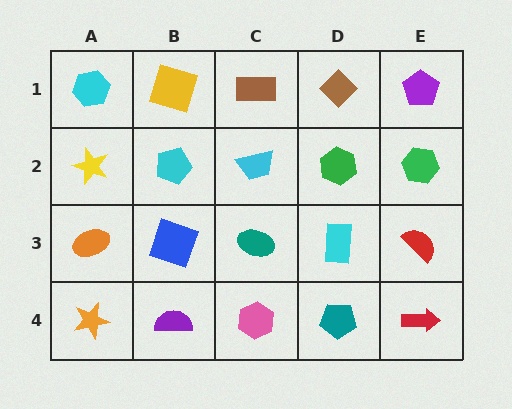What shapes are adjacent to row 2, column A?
A cyan hexagon (row 1, column A), an orange ellipse (row 3, column A), a cyan pentagon (row 2, column B).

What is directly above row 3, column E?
A green hexagon.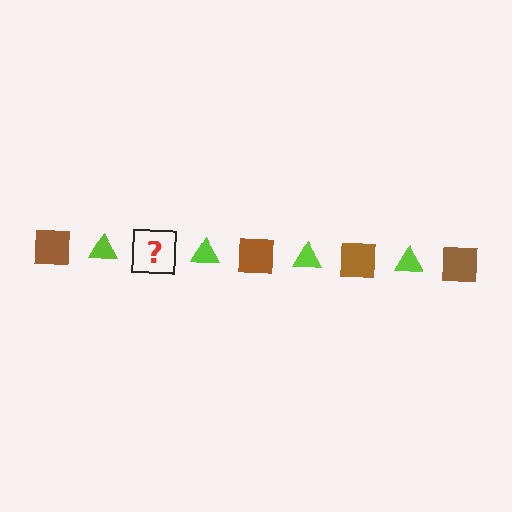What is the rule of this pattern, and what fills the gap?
The rule is that the pattern alternates between brown square and lime triangle. The gap should be filled with a brown square.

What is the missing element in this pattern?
The missing element is a brown square.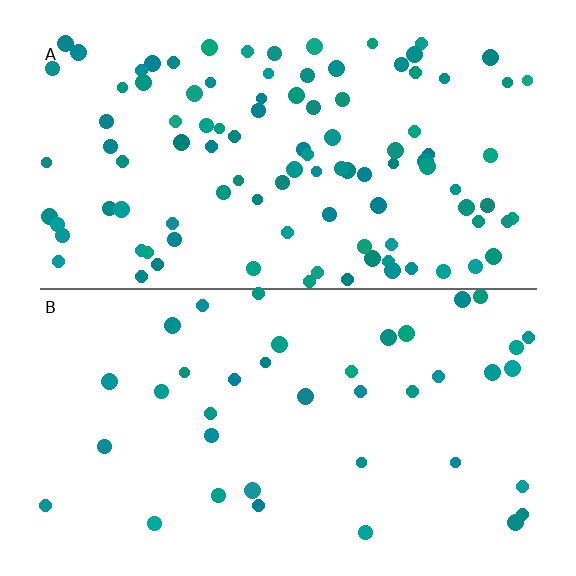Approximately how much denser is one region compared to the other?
Approximately 2.6× — region A over region B.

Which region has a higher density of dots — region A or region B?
A (the top).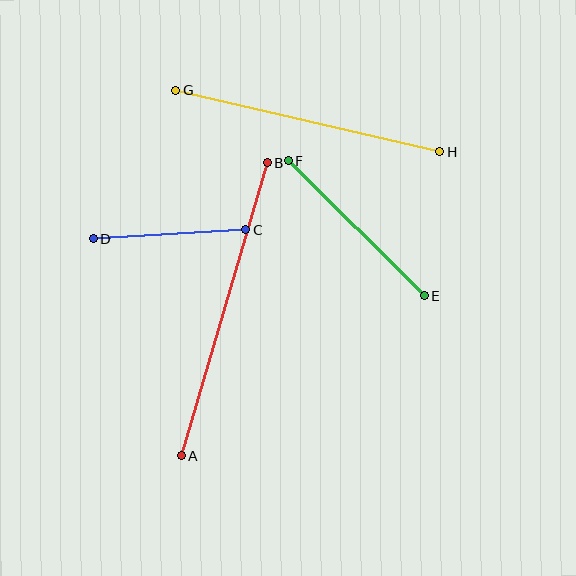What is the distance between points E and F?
The distance is approximately 192 pixels.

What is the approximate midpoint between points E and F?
The midpoint is at approximately (356, 228) pixels.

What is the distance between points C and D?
The distance is approximately 153 pixels.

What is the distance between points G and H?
The distance is approximately 271 pixels.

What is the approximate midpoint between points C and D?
The midpoint is at approximately (169, 234) pixels.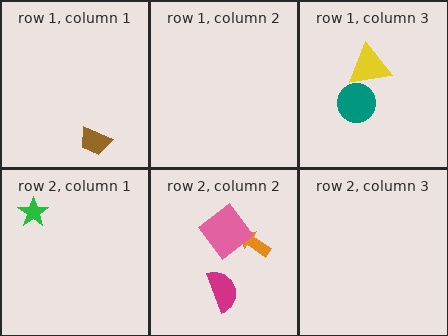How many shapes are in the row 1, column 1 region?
1.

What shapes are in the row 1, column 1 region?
The brown trapezoid.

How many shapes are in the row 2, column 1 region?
1.